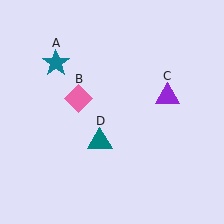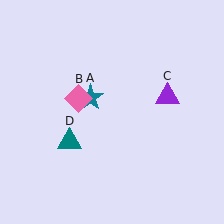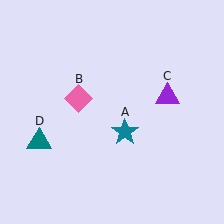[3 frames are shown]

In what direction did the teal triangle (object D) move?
The teal triangle (object D) moved left.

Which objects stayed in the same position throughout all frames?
Pink diamond (object B) and purple triangle (object C) remained stationary.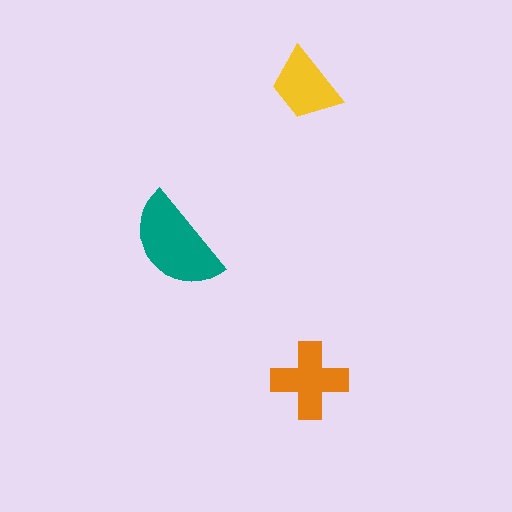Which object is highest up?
The yellow trapezoid is topmost.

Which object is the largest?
The teal semicircle.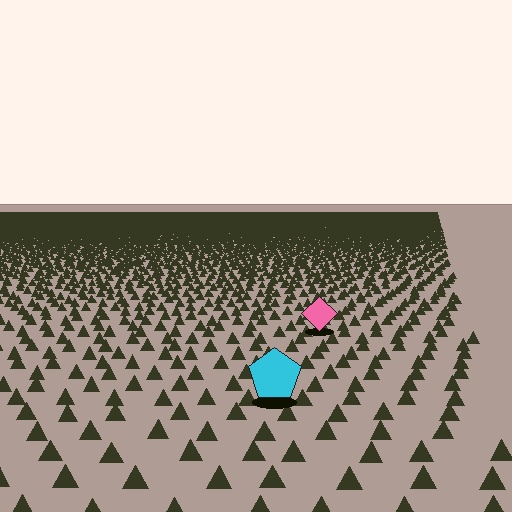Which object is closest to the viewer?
The cyan pentagon is closest. The texture marks near it are larger and more spread out.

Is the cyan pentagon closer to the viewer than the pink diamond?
Yes. The cyan pentagon is closer — you can tell from the texture gradient: the ground texture is coarser near it.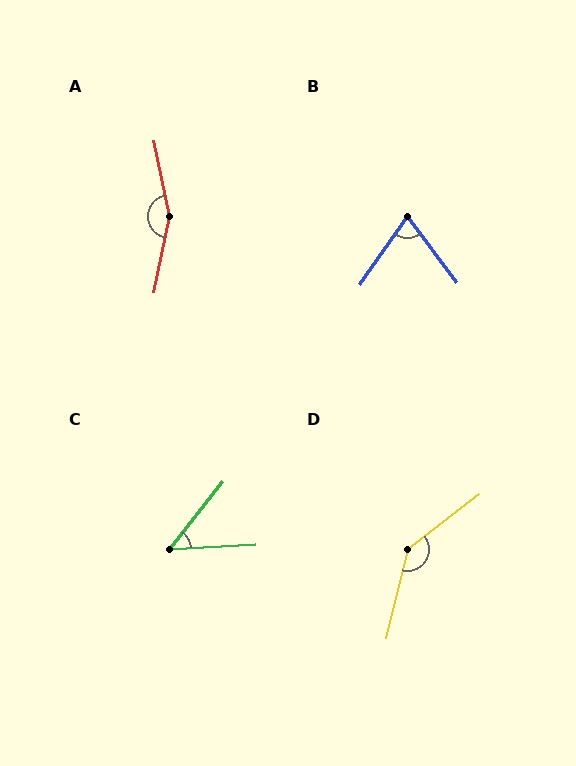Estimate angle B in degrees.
Approximately 72 degrees.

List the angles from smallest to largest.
C (48°), B (72°), D (141°), A (157°).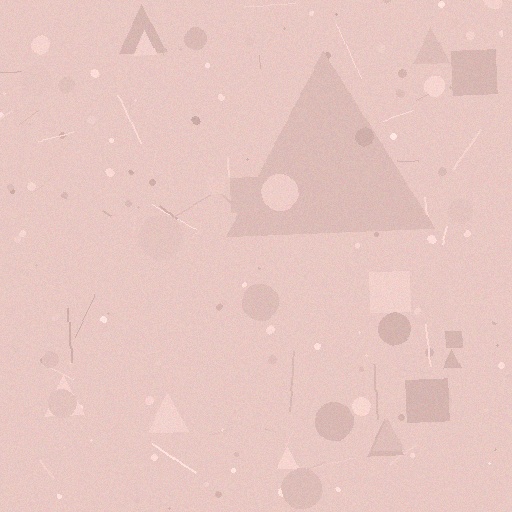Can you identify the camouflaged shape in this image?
The camouflaged shape is a triangle.